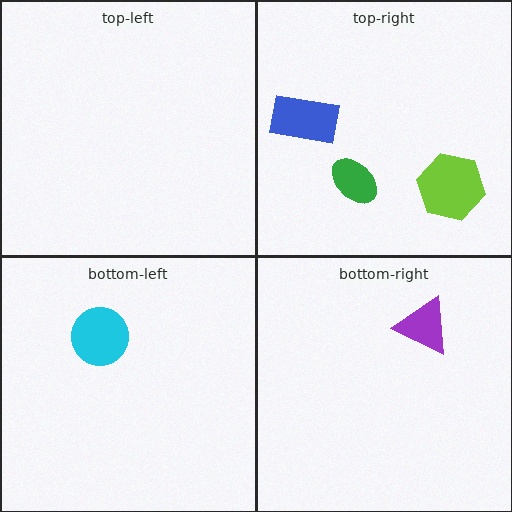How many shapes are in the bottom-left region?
1.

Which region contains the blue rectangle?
The top-right region.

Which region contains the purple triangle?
The bottom-right region.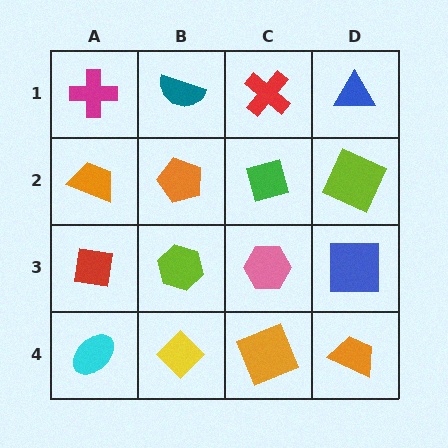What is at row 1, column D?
A blue triangle.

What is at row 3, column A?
A red square.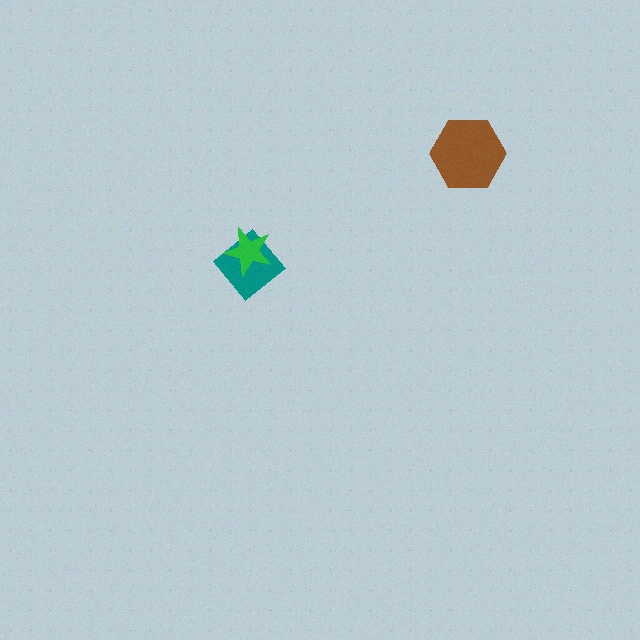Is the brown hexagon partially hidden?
No, no other shape covers it.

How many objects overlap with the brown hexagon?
0 objects overlap with the brown hexagon.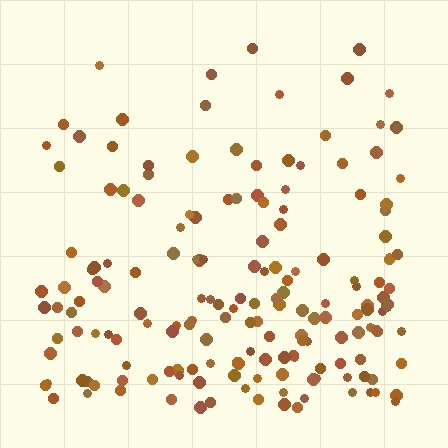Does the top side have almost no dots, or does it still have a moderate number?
Still a moderate number, just noticeably fewer than the bottom.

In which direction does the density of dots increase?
From top to bottom, with the bottom side densest.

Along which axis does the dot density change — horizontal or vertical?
Vertical.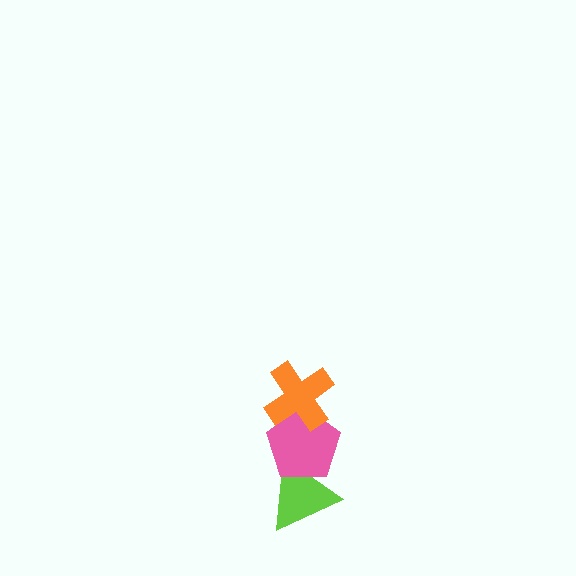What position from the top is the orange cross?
The orange cross is 1st from the top.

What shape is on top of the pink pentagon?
The orange cross is on top of the pink pentagon.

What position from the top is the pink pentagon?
The pink pentagon is 2nd from the top.